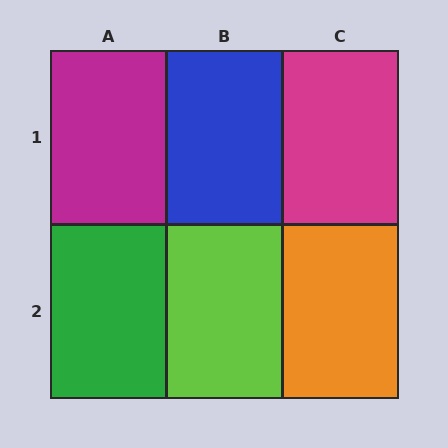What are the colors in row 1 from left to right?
Magenta, blue, magenta.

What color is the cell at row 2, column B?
Lime.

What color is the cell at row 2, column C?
Orange.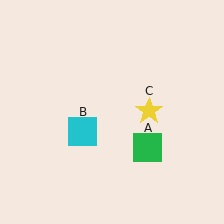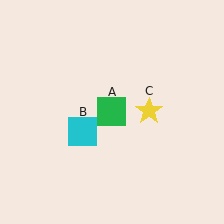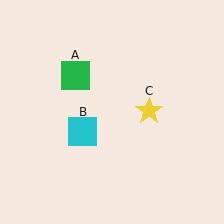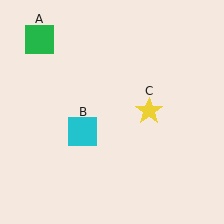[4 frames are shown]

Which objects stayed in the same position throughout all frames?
Cyan square (object B) and yellow star (object C) remained stationary.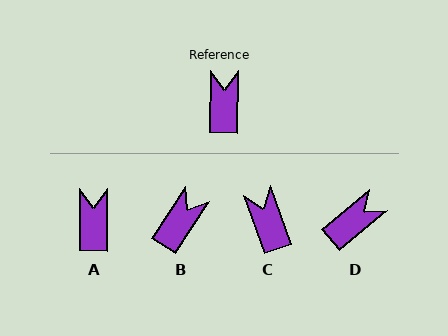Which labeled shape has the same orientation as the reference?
A.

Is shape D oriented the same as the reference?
No, it is off by about 50 degrees.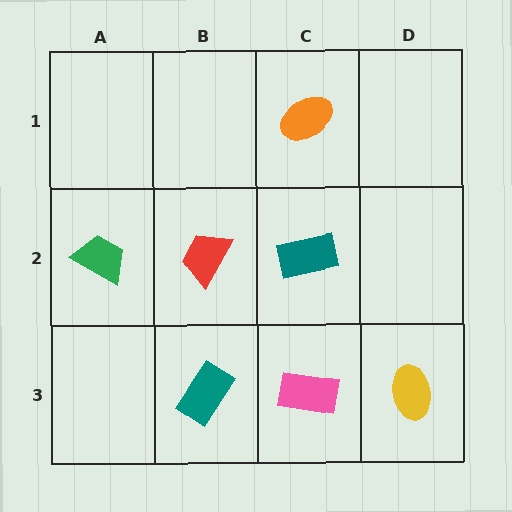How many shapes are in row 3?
3 shapes.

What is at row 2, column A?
A green trapezoid.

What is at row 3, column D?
A yellow ellipse.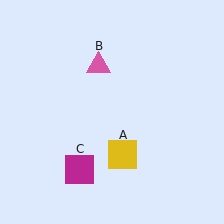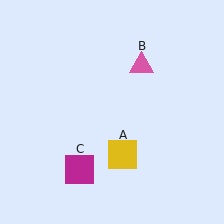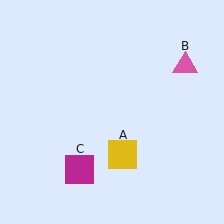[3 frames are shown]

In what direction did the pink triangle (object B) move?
The pink triangle (object B) moved right.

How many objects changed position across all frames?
1 object changed position: pink triangle (object B).